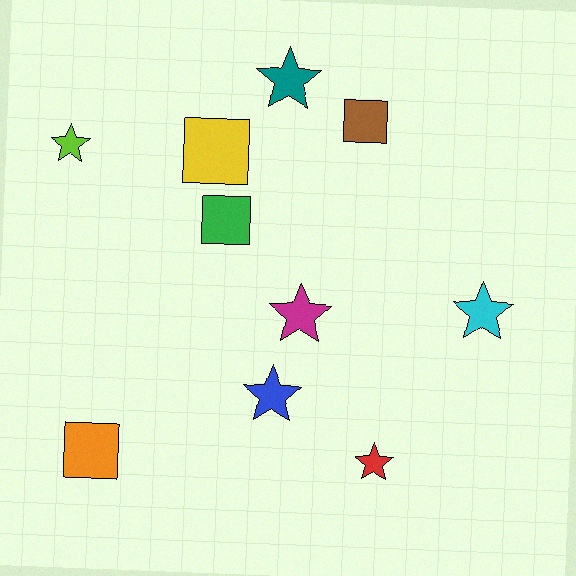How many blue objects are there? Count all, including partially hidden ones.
There is 1 blue object.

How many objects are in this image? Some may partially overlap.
There are 10 objects.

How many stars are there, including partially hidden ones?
There are 6 stars.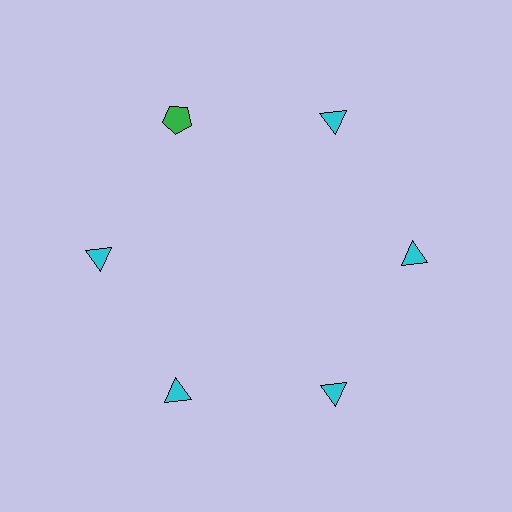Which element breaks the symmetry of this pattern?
The green pentagon at roughly the 11 o'clock position breaks the symmetry. All other shapes are cyan triangles.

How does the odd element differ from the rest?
It differs in both color (green instead of cyan) and shape (pentagon instead of triangle).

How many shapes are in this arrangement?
There are 6 shapes arranged in a ring pattern.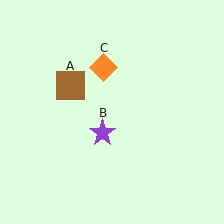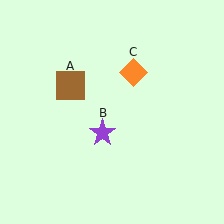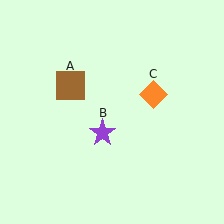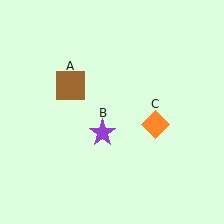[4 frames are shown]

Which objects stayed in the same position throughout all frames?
Brown square (object A) and purple star (object B) remained stationary.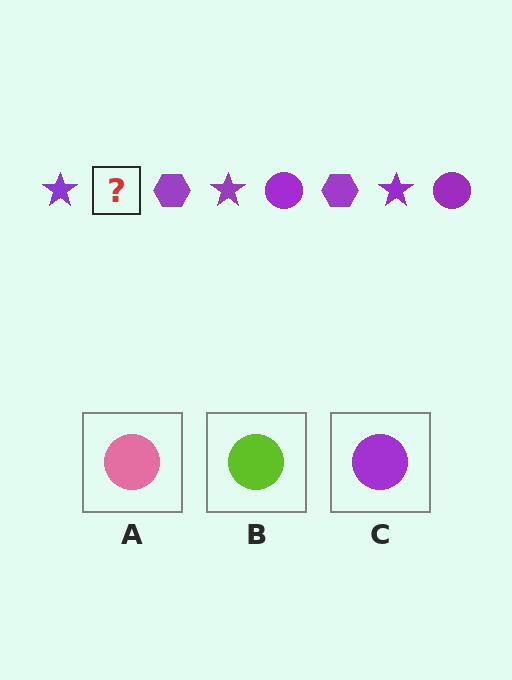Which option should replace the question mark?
Option C.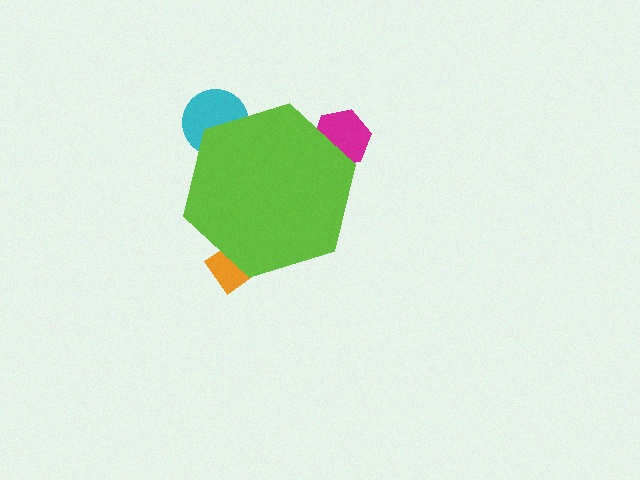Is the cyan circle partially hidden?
Yes, the cyan circle is partially hidden behind the lime hexagon.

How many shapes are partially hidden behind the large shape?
3 shapes are partially hidden.